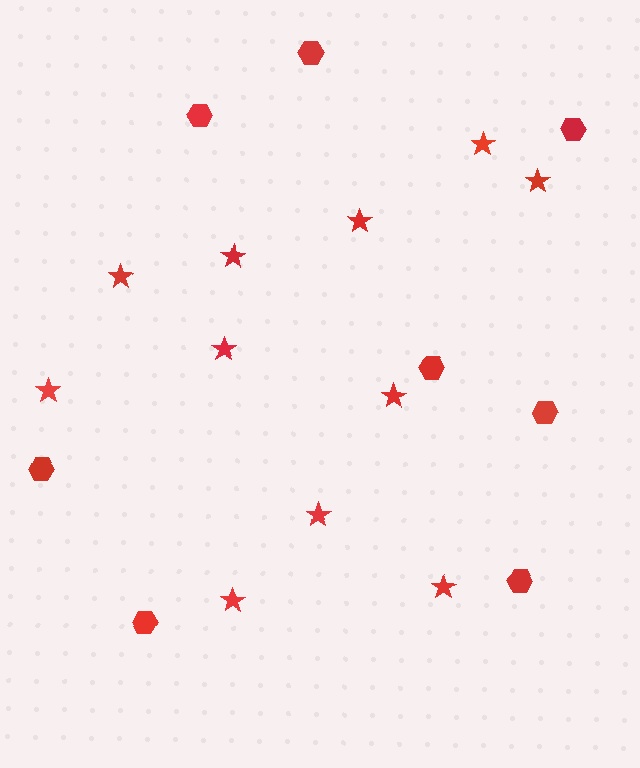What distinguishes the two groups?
There are 2 groups: one group of stars (11) and one group of hexagons (8).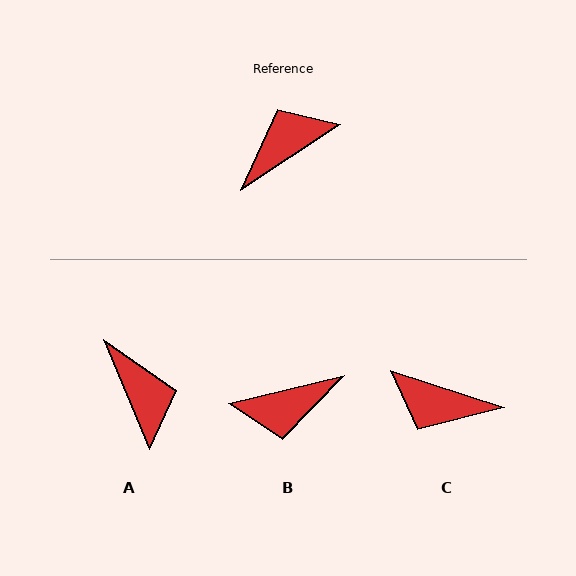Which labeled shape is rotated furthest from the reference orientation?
B, about 160 degrees away.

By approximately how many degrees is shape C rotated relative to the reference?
Approximately 128 degrees counter-clockwise.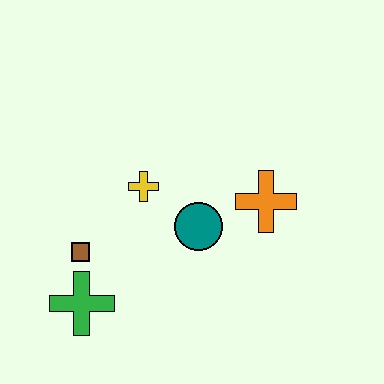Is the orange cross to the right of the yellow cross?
Yes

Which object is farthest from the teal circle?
The green cross is farthest from the teal circle.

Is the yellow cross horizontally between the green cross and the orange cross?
Yes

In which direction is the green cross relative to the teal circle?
The green cross is to the left of the teal circle.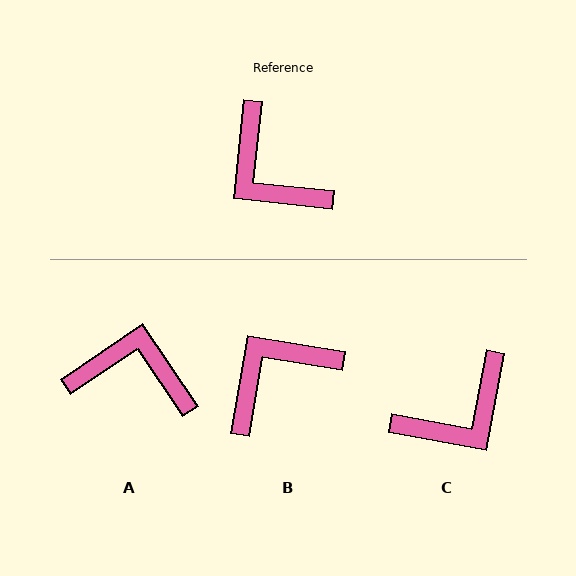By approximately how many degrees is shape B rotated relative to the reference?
Approximately 93 degrees clockwise.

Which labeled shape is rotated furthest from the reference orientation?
A, about 140 degrees away.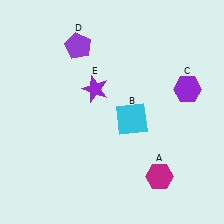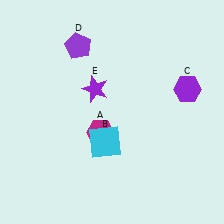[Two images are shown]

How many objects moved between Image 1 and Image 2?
2 objects moved between the two images.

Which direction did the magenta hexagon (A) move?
The magenta hexagon (A) moved left.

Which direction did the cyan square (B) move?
The cyan square (B) moved left.